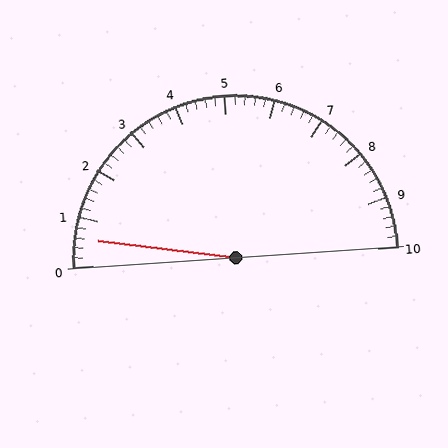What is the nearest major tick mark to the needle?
The nearest major tick mark is 1.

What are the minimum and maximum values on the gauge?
The gauge ranges from 0 to 10.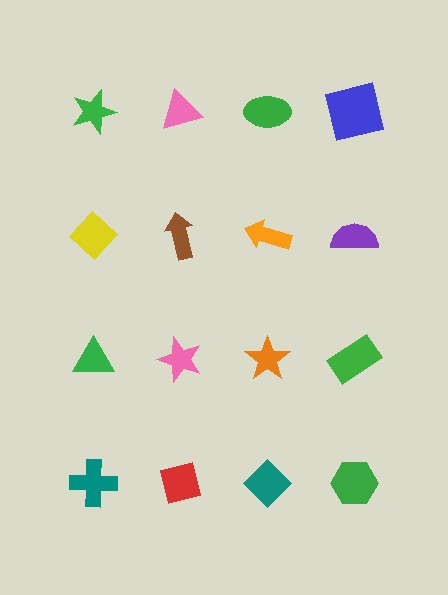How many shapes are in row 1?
4 shapes.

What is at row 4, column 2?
A red square.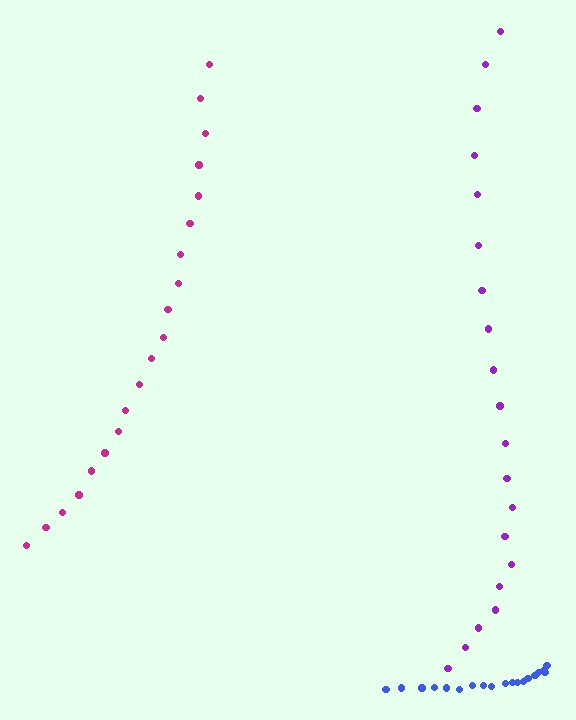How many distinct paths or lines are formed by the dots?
There are 3 distinct paths.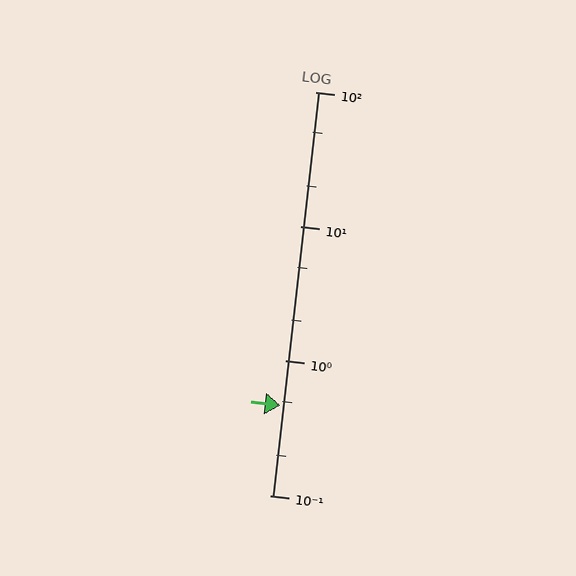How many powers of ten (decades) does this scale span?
The scale spans 3 decades, from 0.1 to 100.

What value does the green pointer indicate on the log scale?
The pointer indicates approximately 0.47.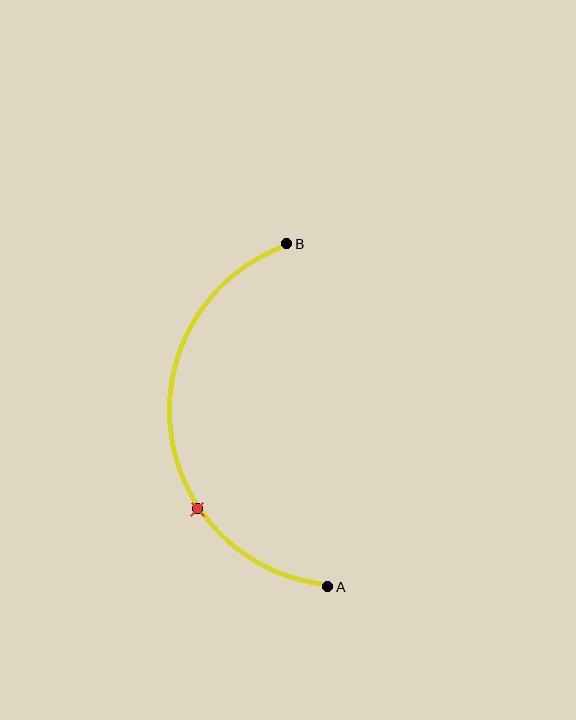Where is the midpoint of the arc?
The arc midpoint is the point on the curve farthest from the straight line joining A and B. It sits to the left of that line.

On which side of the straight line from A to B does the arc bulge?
The arc bulges to the left of the straight line connecting A and B.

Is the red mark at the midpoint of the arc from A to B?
No. The red mark lies on the arc but is closer to endpoint A. The arc midpoint would be at the point on the curve equidistant along the arc from both A and B.